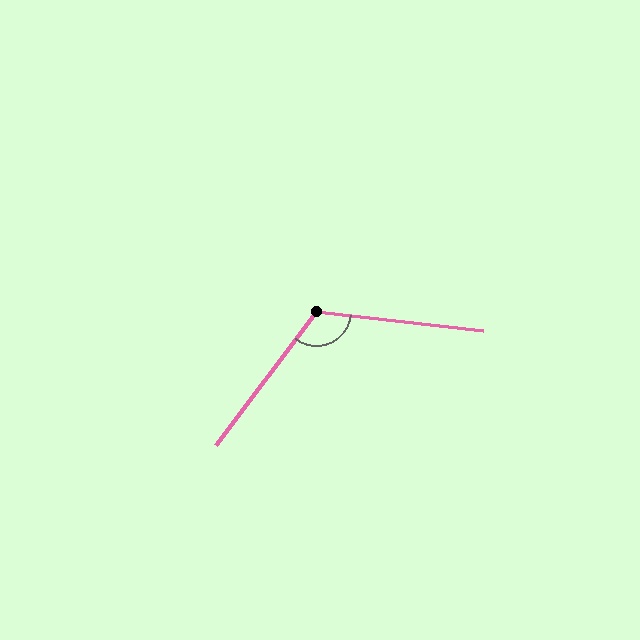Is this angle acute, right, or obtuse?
It is obtuse.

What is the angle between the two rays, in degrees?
Approximately 121 degrees.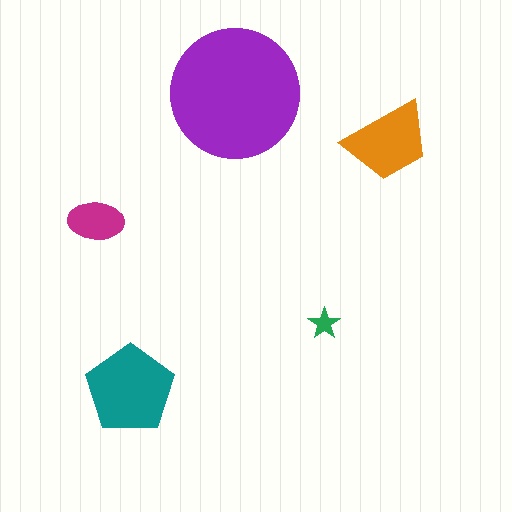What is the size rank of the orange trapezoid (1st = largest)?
3rd.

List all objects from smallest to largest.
The green star, the magenta ellipse, the orange trapezoid, the teal pentagon, the purple circle.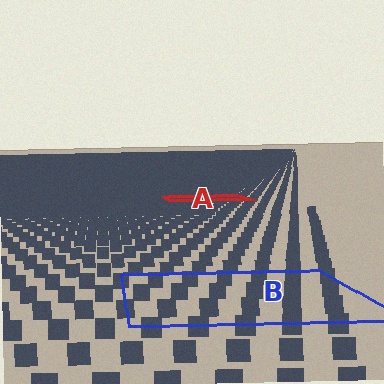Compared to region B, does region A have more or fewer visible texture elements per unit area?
Region A has more texture elements per unit area — they are packed more densely because it is farther away.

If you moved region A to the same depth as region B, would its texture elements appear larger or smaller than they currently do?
They would appear larger. At a closer depth, the same texture elements are projected at a bigger on-screen size.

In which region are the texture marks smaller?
The texture marks are smaller in region A, because it is farther away.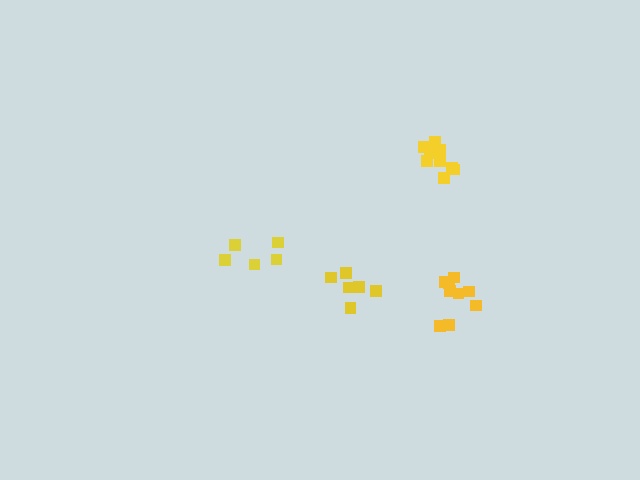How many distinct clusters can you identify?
There are 4 distinct clusters.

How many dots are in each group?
Group 1: 9 dots, Group 2: 10 dots, Group 3: 5 dots, Group 4: 6 dots (30 total).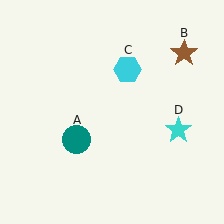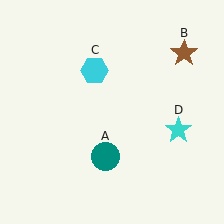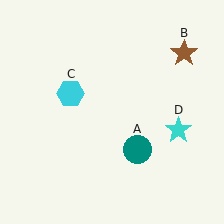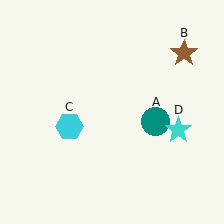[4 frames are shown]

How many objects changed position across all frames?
2 objects changed position: teal circle (object A), cyan hexagon (object C).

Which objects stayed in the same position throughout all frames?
Brown star (object B) and cyan star (object D) remained stationary.